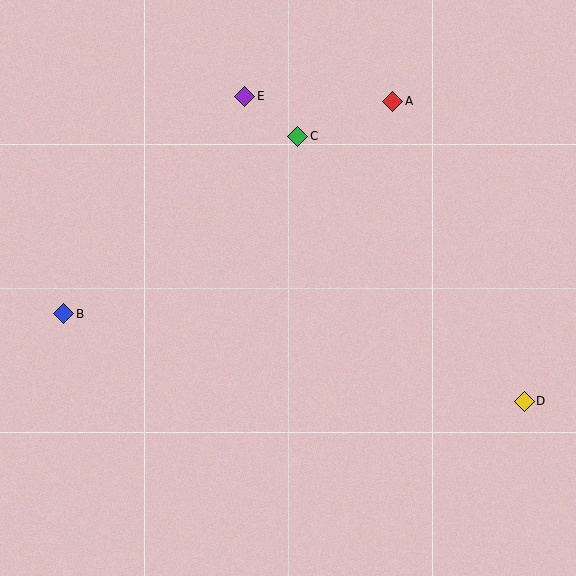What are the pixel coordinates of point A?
Point A is at (393, 101).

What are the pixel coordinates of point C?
Point C is at (298, 136).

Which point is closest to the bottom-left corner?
Point B is closest to the bottom-left corner.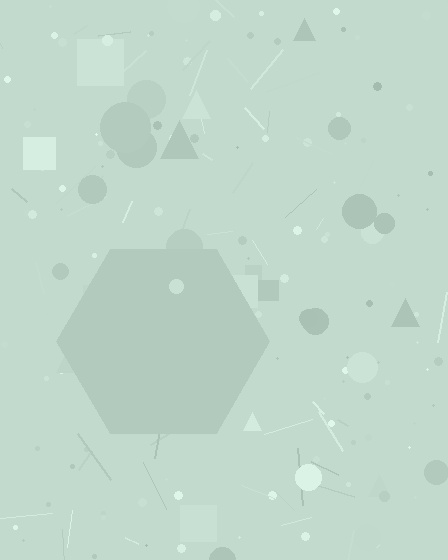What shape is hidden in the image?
A hexagon is hidden in the image.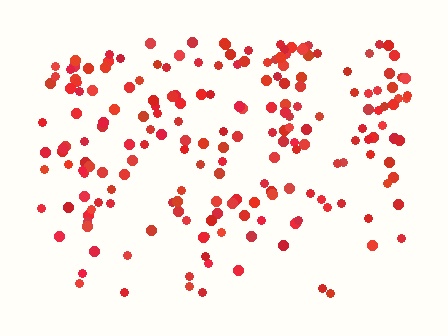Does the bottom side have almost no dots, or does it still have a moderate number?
Still a moderate number, just noticeably fewer than the top.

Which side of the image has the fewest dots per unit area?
The bottom.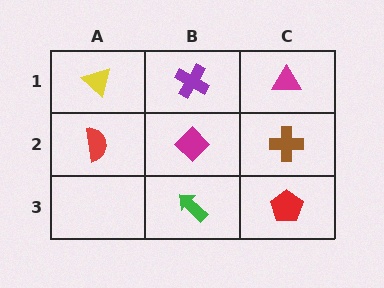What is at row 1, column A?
A yellow triangle.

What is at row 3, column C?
A red pentagon.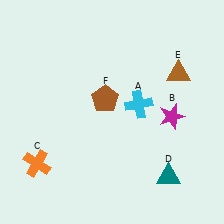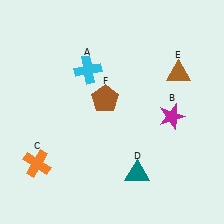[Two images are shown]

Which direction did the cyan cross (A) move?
The cyan cross (A) moved left.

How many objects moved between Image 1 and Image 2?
2 objects moved between the two images.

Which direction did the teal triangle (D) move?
The teal triangle (D) moved left.